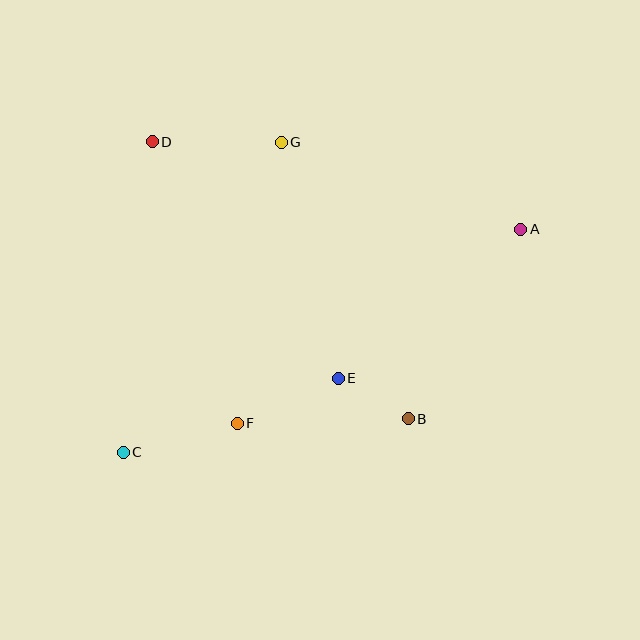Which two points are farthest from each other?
Points A and C are farthest from each other.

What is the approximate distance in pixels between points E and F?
The distance between E and F is approximately 111 pixels.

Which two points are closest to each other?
Points B and E are closest to each other.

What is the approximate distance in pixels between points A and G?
The distance between A and G is approximately 255 pixels.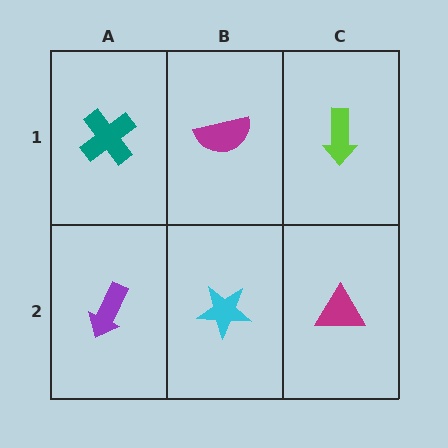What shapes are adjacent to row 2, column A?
A teal cross (row 1, column A), a cyan star (row 2, column B).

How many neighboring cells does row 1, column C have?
2.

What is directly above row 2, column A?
A teal cross.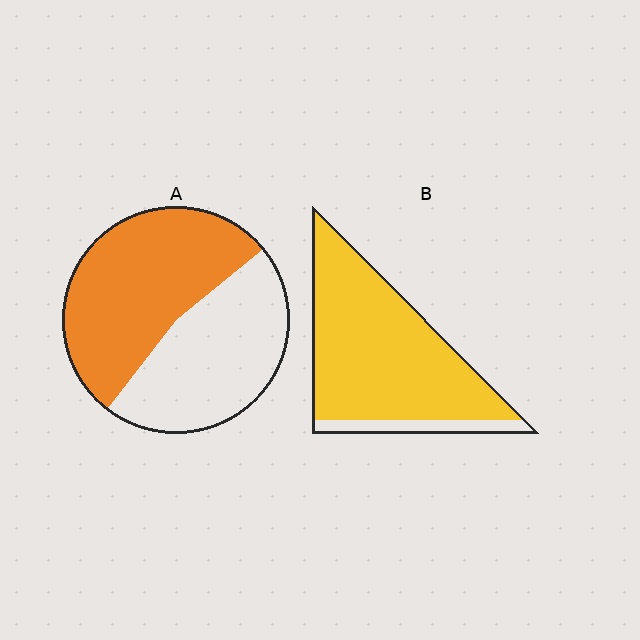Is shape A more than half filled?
Roughly half.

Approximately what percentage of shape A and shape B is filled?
A is approximately 55% and B is approximately 90%.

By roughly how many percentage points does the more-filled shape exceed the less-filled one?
By roughly 35 percentage points (B over A).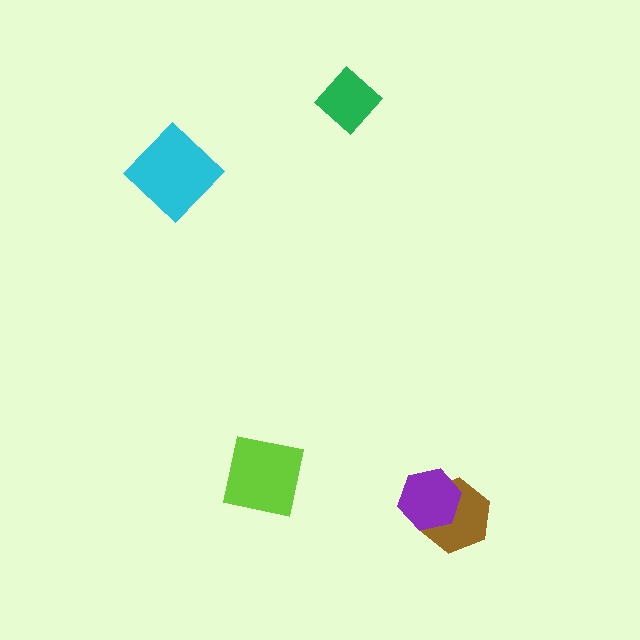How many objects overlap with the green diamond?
0 objects overlap with the green diamond.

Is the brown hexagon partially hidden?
Yes, it is partially covered by another shape.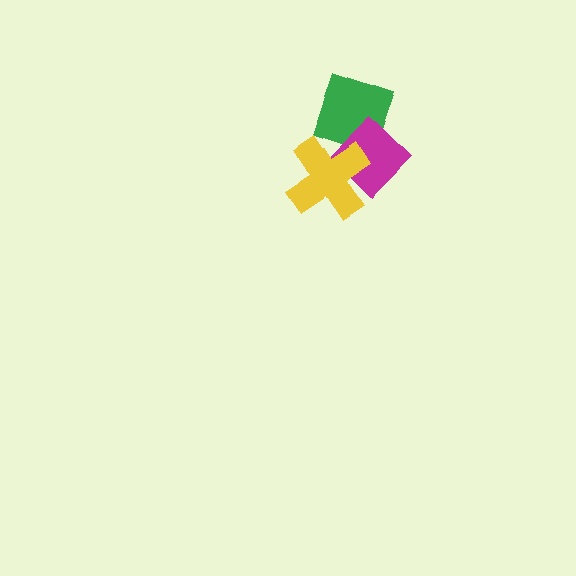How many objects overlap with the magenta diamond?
2 objects overlap with the magenta diamond.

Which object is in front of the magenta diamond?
The yellow cross is in front of the magenta diamond.